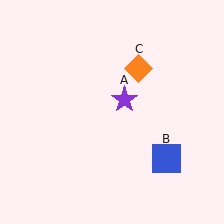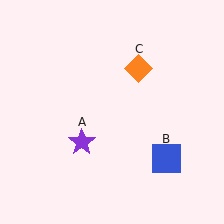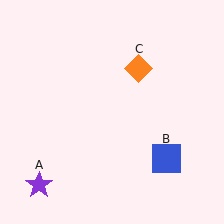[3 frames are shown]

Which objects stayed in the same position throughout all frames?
Blue square (object B) and orange diamond (object C) remained stationary.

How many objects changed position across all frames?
1 object changed position: purple star (object A).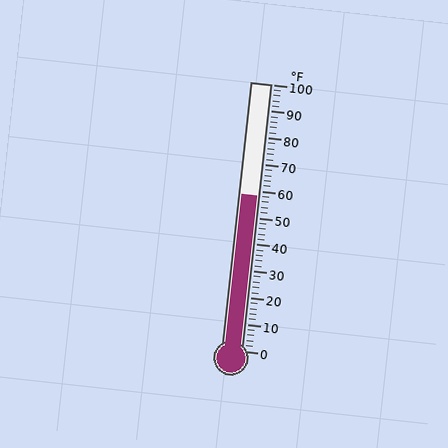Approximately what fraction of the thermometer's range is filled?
The thermometer is filled to approximately 60% of its range.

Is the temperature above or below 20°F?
The temperature is above 20°F.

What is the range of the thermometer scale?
The thermometer scale ranges from 0°F to 100°F.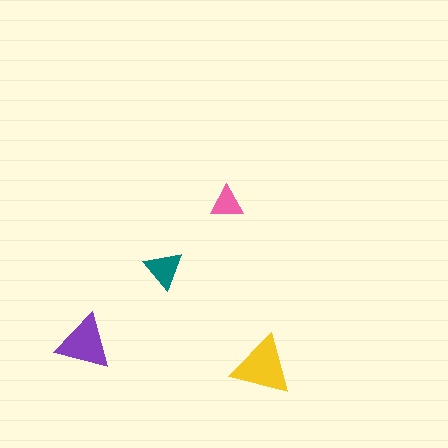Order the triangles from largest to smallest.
the yellow one, the purple one, the teal one, the pink one.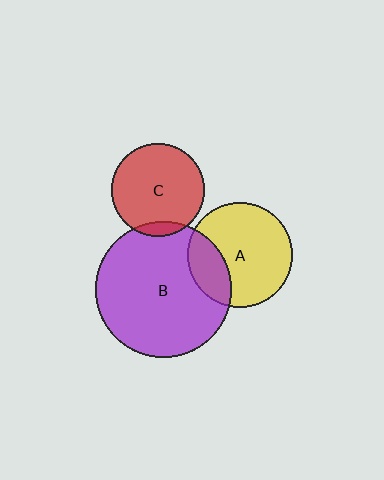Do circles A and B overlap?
Yes.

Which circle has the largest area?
Circle B (purple).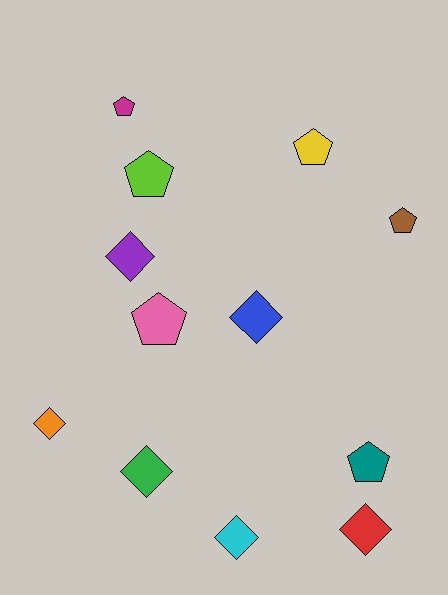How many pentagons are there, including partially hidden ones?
There are 6 pentagons.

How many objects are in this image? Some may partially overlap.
There are 12 objects.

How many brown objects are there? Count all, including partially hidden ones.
There is 1 brown object.